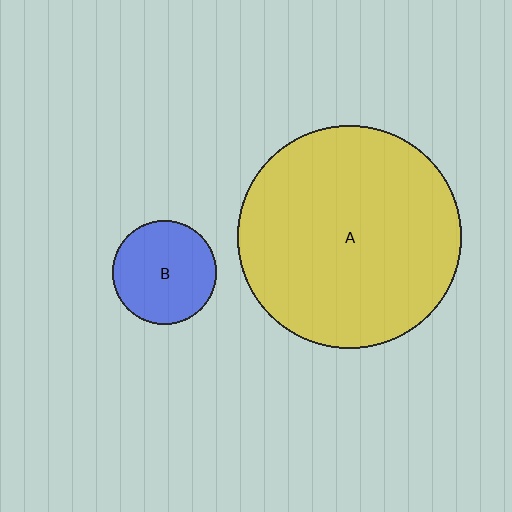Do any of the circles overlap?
No, none of the circles overlap.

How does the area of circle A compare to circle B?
Approximately 4.6 times.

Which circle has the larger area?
Circle A (yellow).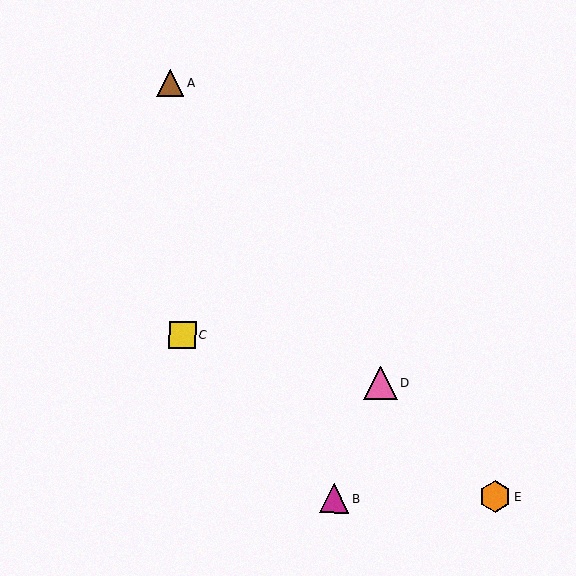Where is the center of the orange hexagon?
The center of the orange hexagon is at (495, 497).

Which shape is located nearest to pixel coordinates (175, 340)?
The yellow square (labeled C) at (182, 335) is nearest to that location.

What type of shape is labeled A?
Shape A is a brown triangle.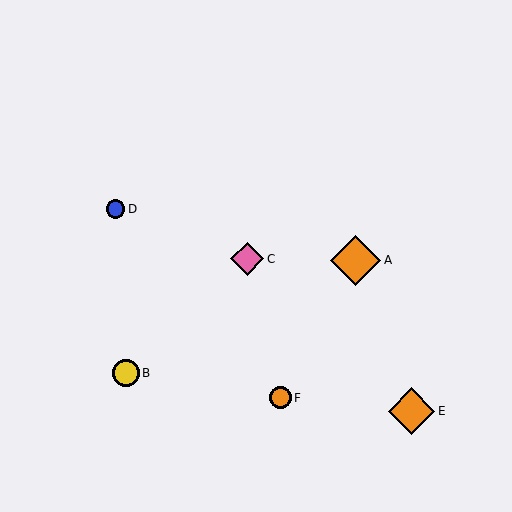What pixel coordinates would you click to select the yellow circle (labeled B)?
Click at (126, 373) to select the yellow circle B.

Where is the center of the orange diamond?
The center of the orange diamond is at (412, 411).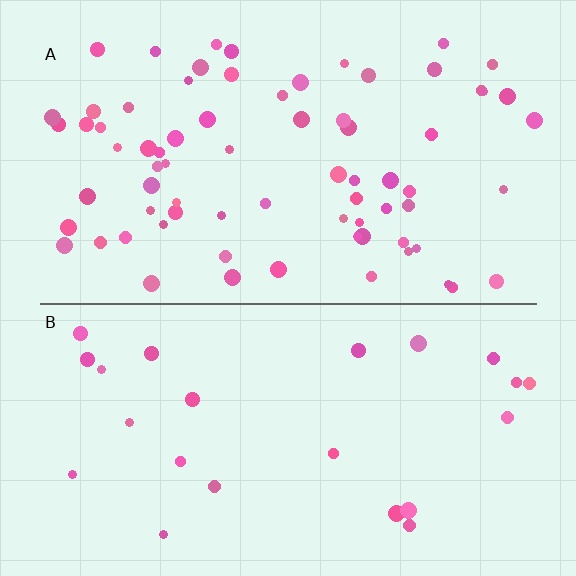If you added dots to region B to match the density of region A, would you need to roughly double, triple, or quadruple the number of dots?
Approximately triple.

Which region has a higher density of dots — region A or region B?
A (the top).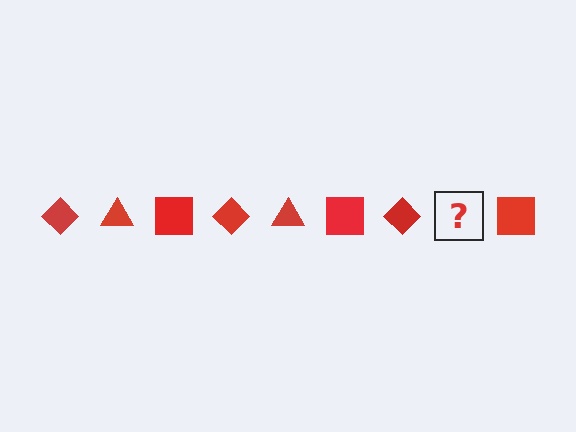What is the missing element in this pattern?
The missing element is a red triangle.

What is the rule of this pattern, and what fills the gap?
The rule is that the pattern cycles through diamond, triangle, square shapes in red. The gap should be filled with a red triangle.